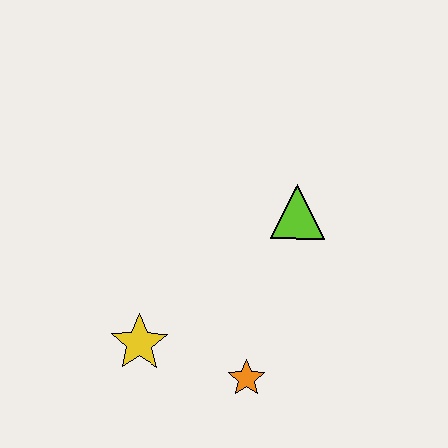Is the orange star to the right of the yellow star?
Yes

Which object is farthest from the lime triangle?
The yellow star is farthest from the lime triangle.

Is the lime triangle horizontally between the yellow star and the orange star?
No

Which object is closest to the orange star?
The yellow star is closest to the orange star.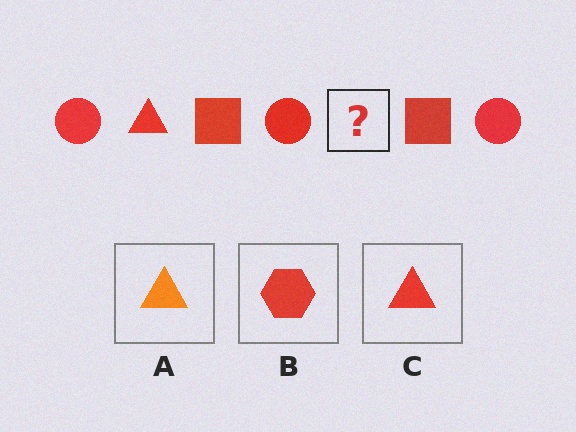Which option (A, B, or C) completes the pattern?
C.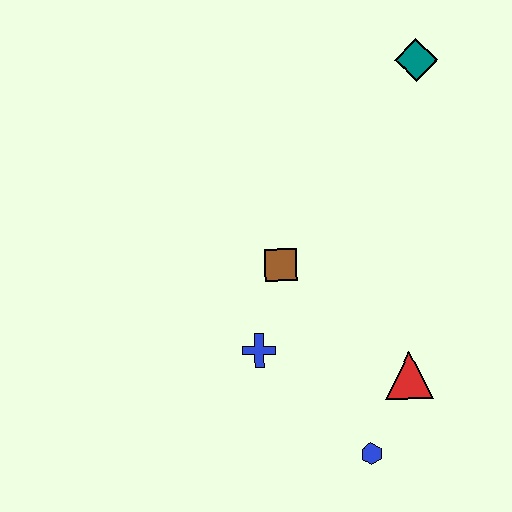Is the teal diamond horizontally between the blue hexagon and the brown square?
No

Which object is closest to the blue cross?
The brown square is closest to the blue cross.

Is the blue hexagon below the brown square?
Yes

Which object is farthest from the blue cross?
The teal diamond is farthest from the blue cross.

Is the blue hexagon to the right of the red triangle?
No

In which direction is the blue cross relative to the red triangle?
The blue cross is to the left of the red triangle.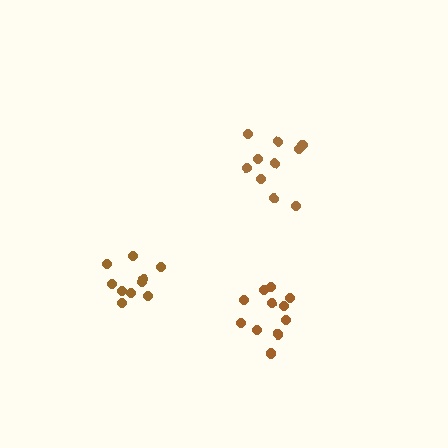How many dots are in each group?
Group 1: 10 dots, Group 2: 10 dots, Group 3: 11 dots (31 total).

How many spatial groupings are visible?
There are 3 spatial groupings.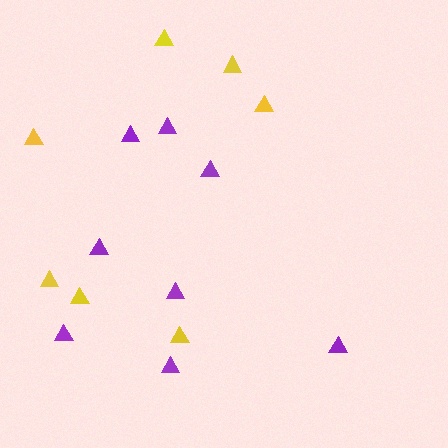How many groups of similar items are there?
There are 2 groups: one group of yellow triangles (7) and one group of purple triangles (8).